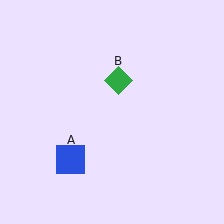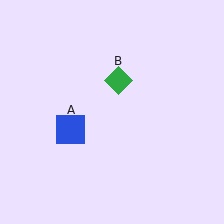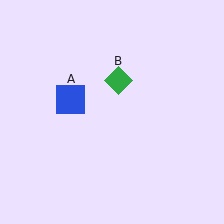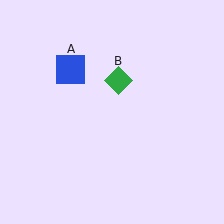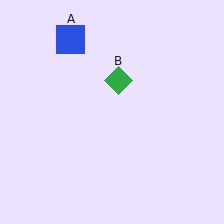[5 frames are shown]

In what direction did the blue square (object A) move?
The blue square (object A) moved up.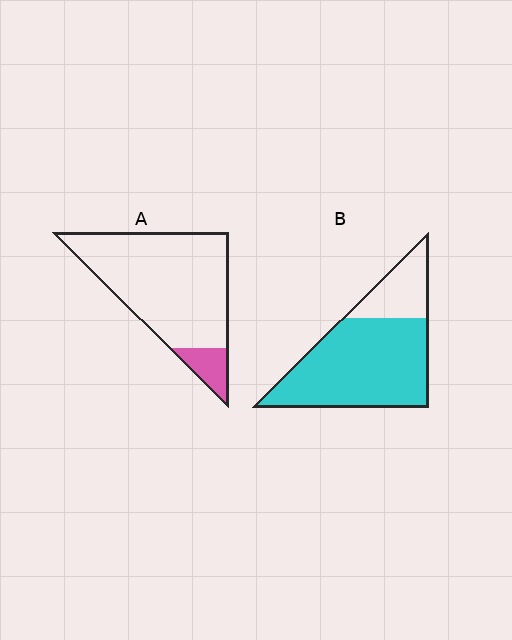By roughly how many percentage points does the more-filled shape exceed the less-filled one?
By roughly 65 percentage points (B over A).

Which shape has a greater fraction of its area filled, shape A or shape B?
Shape B.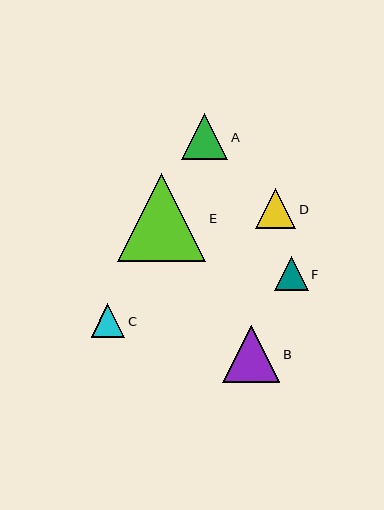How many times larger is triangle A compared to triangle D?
Triangle A is approximately 1.2 times the size of triangle D.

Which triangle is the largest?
Triangle E is the largest with a size of approximately 88 pixels.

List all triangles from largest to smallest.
From largest to smallest: E, B, A, D, C, F.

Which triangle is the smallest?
Triangle F is the smallest with a size of approximately 34 pixels.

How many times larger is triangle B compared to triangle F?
Triangle B is approximately 1.7 times the size of triangle F.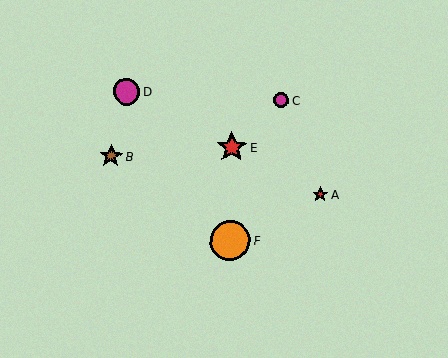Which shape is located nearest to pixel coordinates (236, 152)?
The red star (labeled E) at (232, 147) is nearest to that location.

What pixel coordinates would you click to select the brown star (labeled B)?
Click at (111, 156) to select the brown star B.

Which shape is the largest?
The orange circle (labeled F) is the largest.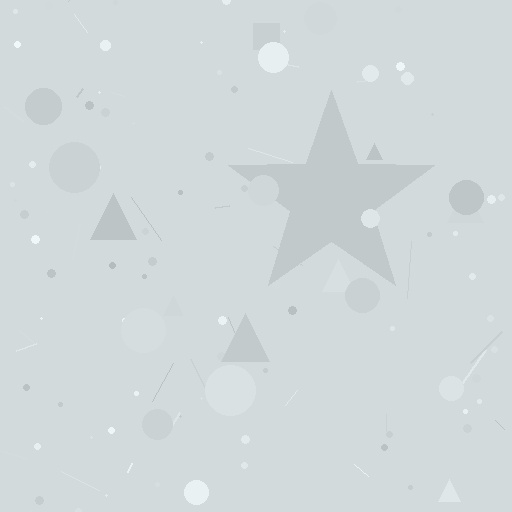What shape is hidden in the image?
A star is hidden in the image.